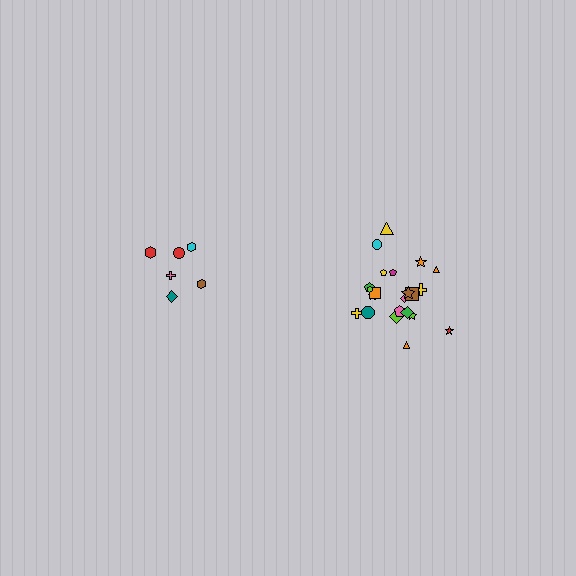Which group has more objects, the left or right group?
The right group.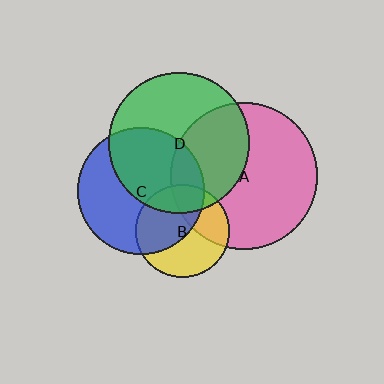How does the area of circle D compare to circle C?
Approximately 1.2 times.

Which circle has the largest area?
Circle A (pink).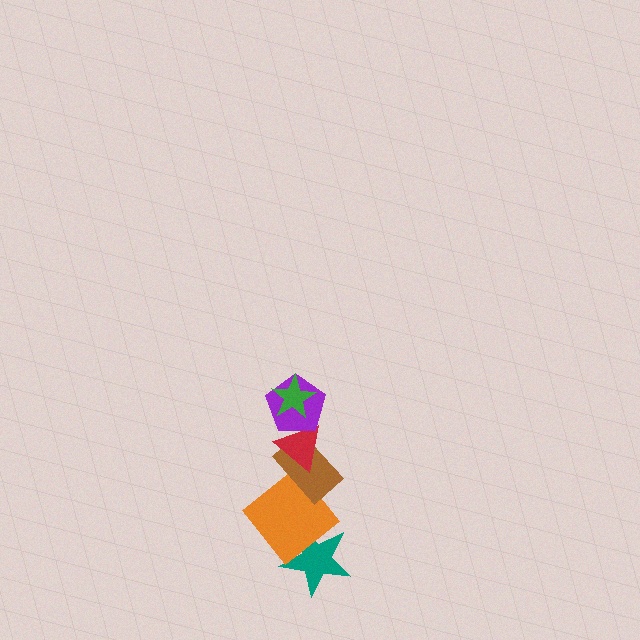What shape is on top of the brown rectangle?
The red triangle is on top of the brown rectangle.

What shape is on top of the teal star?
The orange diamond is on top of the teal star.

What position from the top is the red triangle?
The red triangle is 3rd from the top.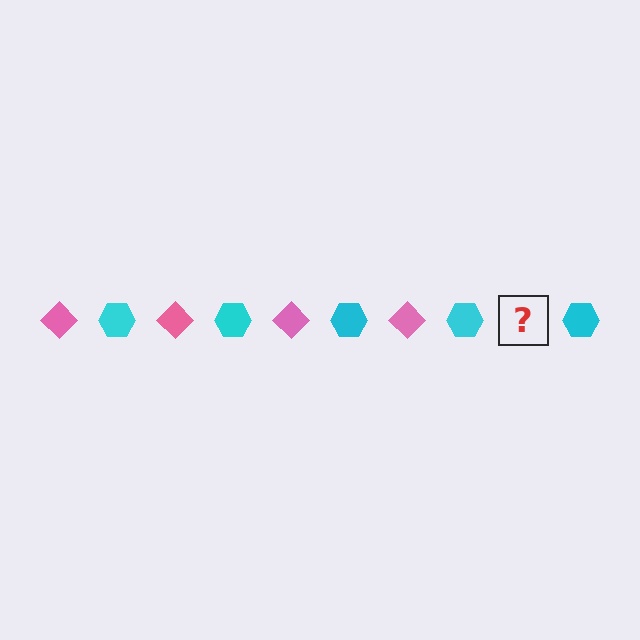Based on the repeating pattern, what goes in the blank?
The blank should be a pink diamond.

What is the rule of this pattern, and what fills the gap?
The rule is that the pattern alternates between pink diamond and cyan hexagon. The gap should be filled with a pink diamond.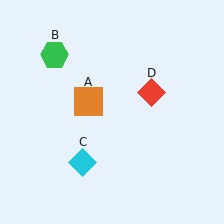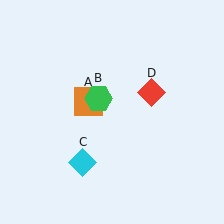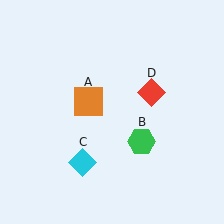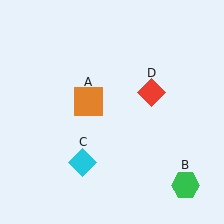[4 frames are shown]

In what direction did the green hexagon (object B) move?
The green hexagon (object B) moved down and to the right.